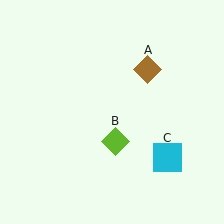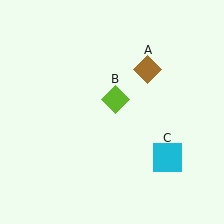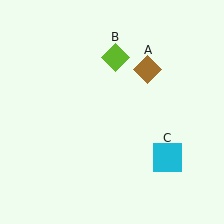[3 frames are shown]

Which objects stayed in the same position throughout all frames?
Brown diamond (object A) and cyan square (object C) remained stationary.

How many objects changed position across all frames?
1 object changed position: lime diamond (object B).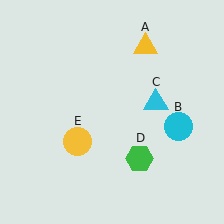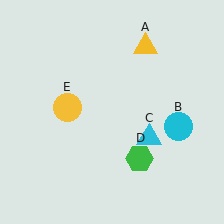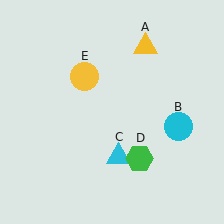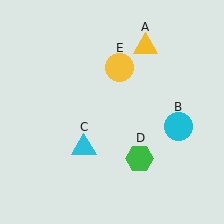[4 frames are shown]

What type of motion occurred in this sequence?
The cyan triangle (object C), yellow circle (object E) rotated clockwise around the center of the scene.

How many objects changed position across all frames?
2 objects changed position: cyan triangle (object C), yellow circle (object E).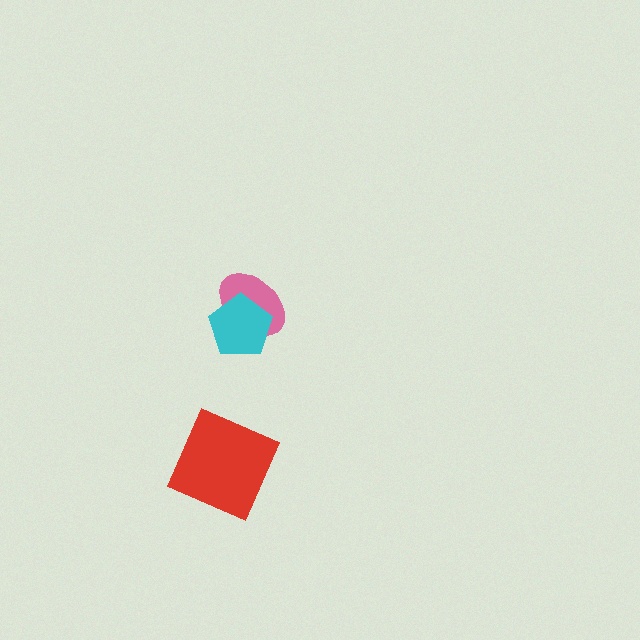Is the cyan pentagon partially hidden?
No, no other shape covers it.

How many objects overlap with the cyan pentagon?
1 object overlaps with the cyan pentagon.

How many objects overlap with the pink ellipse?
1 object overlaps with the pink ellipse.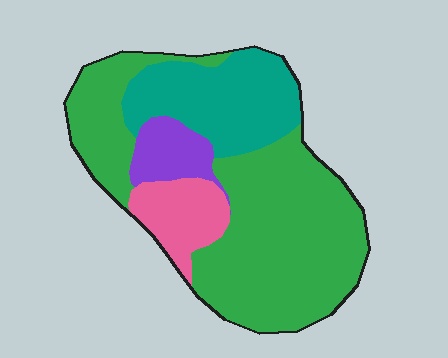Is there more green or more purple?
Green.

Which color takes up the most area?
Green, at roughly 60%.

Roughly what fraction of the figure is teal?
Teal takes up about one quarter (1/4) of the figure.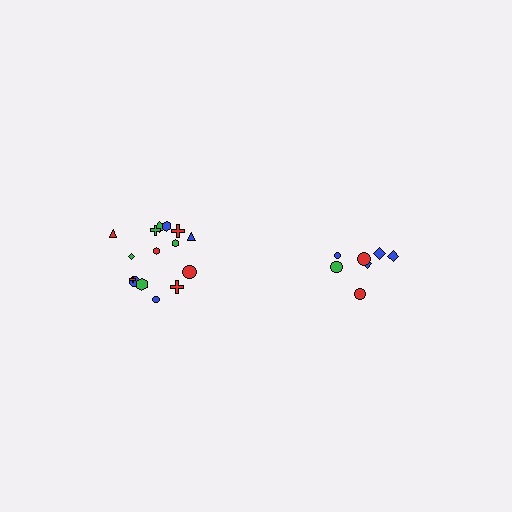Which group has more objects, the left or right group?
The left group.